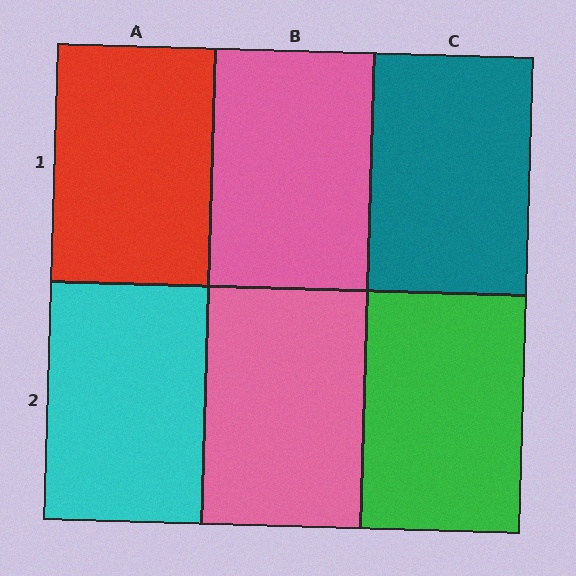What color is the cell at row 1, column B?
Pink.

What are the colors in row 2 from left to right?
Cyan, pink, green.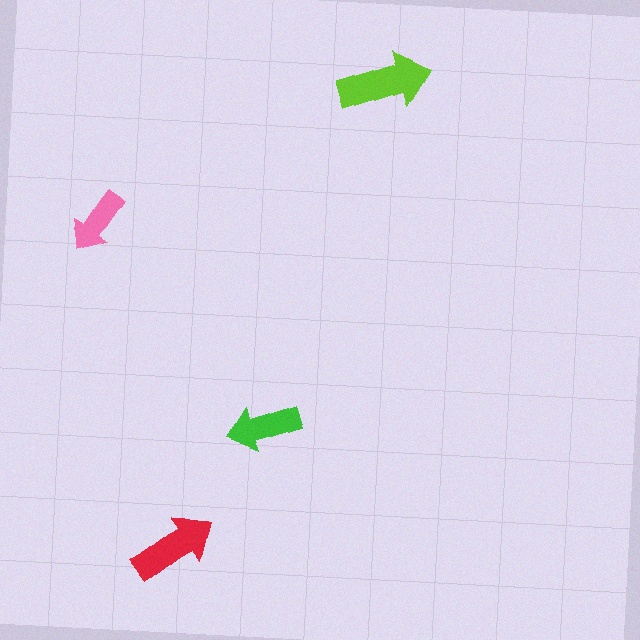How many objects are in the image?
There are 4 objects in the image.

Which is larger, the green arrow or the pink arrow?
The green one.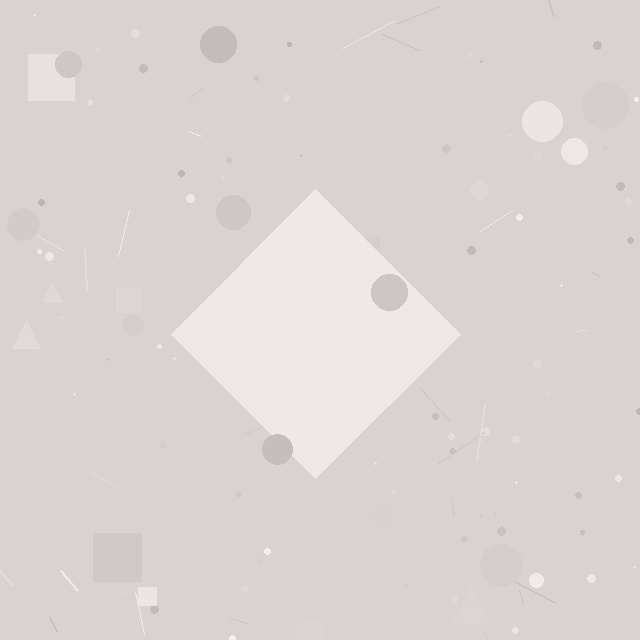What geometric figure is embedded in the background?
A diamond is embedded in the background.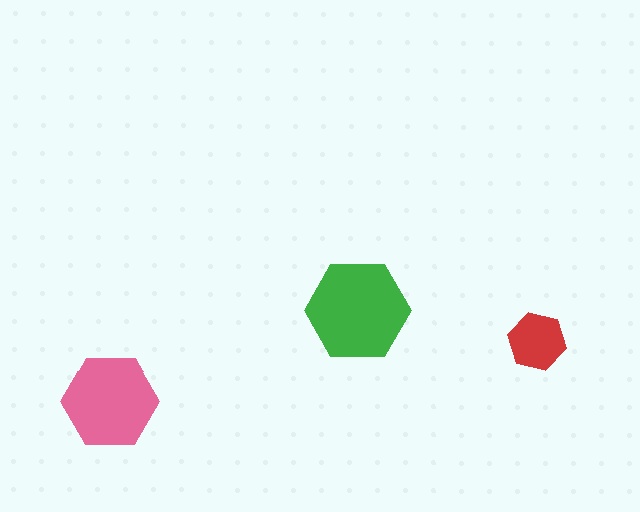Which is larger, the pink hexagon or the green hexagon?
The green one.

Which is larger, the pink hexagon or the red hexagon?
The pink one.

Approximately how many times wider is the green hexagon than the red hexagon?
About 2 times wider.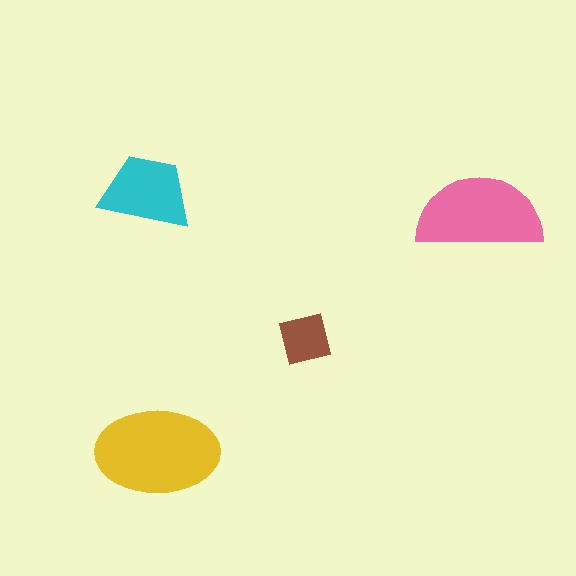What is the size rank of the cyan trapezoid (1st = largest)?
3rd.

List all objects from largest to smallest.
The yellow ellipse, the pink semicircle, the cyan trapezoid, the brown square.